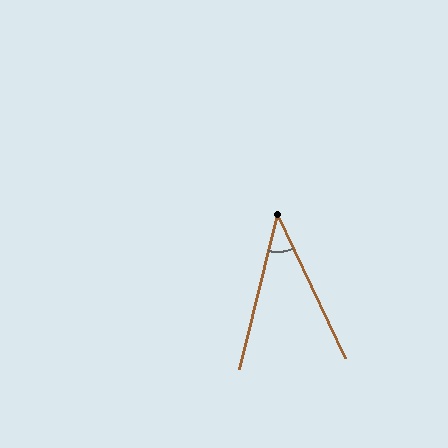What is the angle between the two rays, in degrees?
Approximately 39 degrees.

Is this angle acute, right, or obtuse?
It is acute.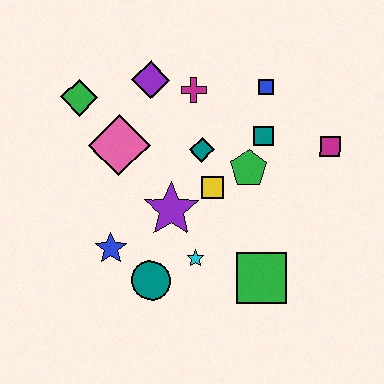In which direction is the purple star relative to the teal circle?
The purple star is above the teal circle.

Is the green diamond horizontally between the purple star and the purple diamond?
No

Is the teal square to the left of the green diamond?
No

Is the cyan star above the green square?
Yes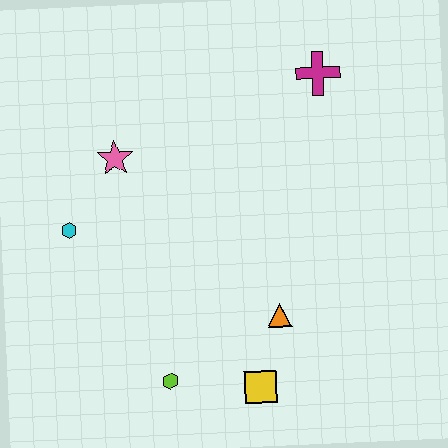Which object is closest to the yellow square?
The orange triangle is closest to the yellow square.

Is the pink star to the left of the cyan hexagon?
No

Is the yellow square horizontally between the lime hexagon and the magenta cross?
Yes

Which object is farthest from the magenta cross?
The lime hexagon is farthest from the magenta cross.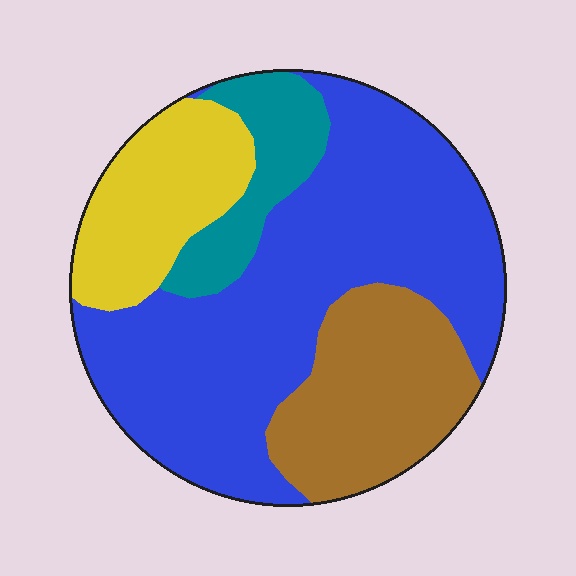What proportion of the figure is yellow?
Yellow covers around 15% of the figure.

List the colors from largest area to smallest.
From largest to smallest: blue, brown, yellow, teal.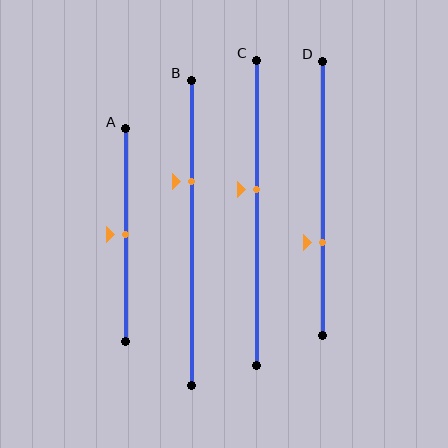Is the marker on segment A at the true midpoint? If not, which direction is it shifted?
Yes, the marker on segment A is at the true midpoint.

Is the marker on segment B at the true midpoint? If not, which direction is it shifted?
No, the marker on segment B is shifted upward by about 17% of the segment length.